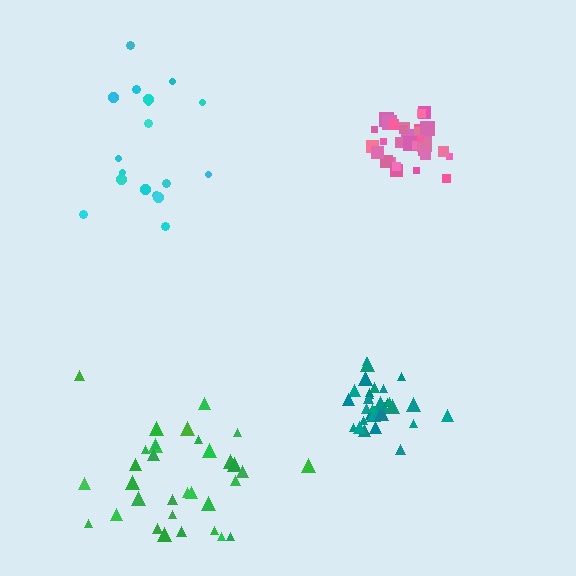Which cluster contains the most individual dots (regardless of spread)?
Green (34).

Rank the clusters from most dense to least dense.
teal, pink, green, cyan.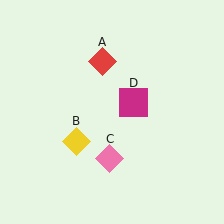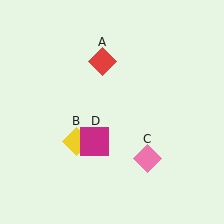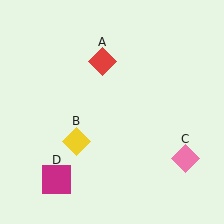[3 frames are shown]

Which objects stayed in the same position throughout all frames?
Red diamond (object A) and yellow diamond (object B) remained stationary.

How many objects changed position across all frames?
2 objects changed position: pink diamond (object C), magenta square (object D).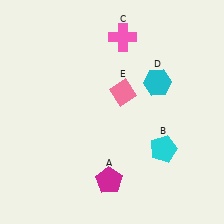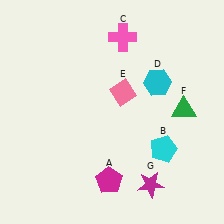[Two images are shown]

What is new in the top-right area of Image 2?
A green triangle (F) was added in the top-right area of Image 2.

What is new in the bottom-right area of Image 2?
A magenta star (G) was added in the bottom-right area of Image 2.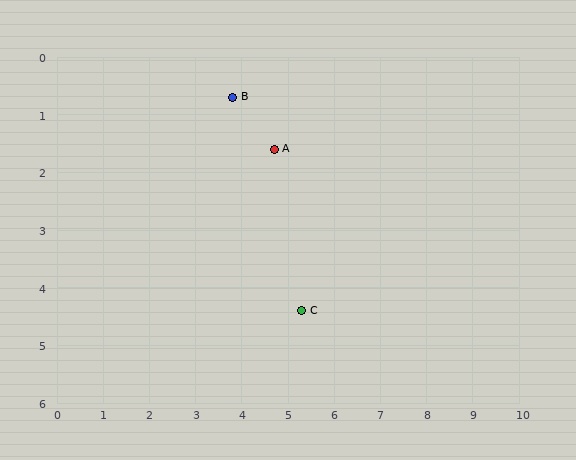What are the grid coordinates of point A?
Point A is at approximately (4.7, 1.6).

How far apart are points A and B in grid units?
Points A and B are about 1.3 grid units apart.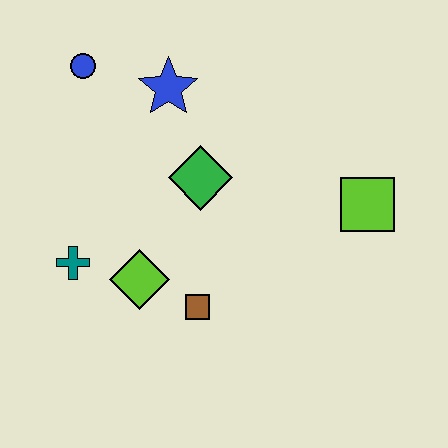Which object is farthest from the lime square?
The blue circle is farthest from the lime square.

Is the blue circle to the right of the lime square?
No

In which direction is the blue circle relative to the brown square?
The blue circle is above the brown square.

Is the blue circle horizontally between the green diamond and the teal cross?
Yes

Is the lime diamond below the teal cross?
Yes